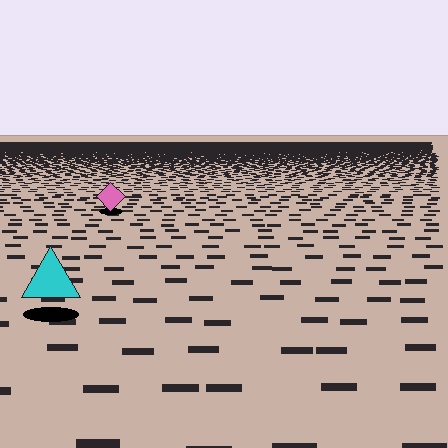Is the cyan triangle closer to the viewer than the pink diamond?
Yes. The cyan triangle is closer — you can tell from the texture gradient: the ground texture is coarser near it.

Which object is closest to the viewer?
The cyan triangle is closest. The texture marks near it are larger and more spread out.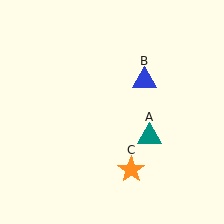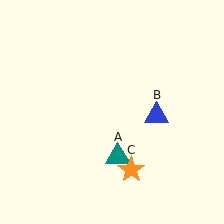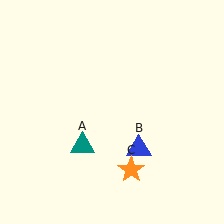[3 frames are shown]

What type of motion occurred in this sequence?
The teal triangle (object A), blue triangle (object B) rotated clockwise around the center of the scene.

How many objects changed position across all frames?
2 objects changed position: teal triangle (object A), blue triangle (object B).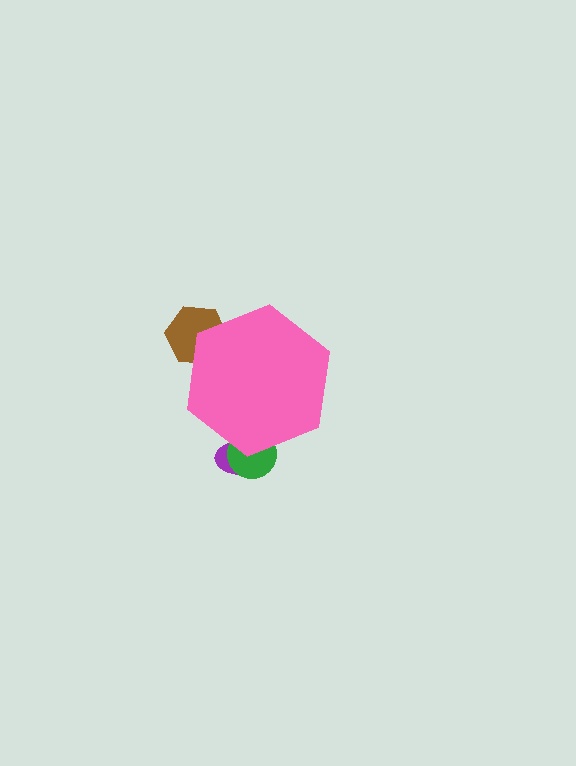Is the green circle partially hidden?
Yes, the green circle is partially hidden behind the pink hexagon.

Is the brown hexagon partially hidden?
Yes, the brown hexagon is partially hidden behind the pink hexagon.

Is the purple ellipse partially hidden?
Yes, the purple ellipse is partially hidden behind the pink hexagon.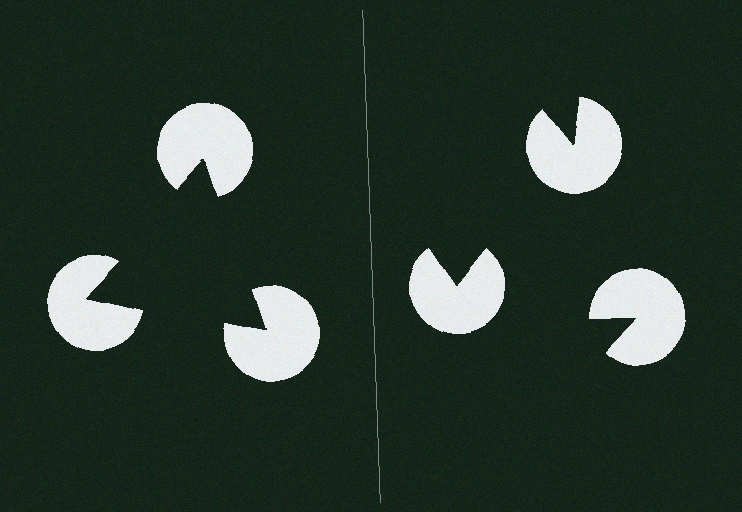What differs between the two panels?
The pac-man discs are positioned identically on both sides; only the wedge orientations differ. On the left they align to a triangle; on the right they are misaligned.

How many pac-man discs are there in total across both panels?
6 — 3 on each side.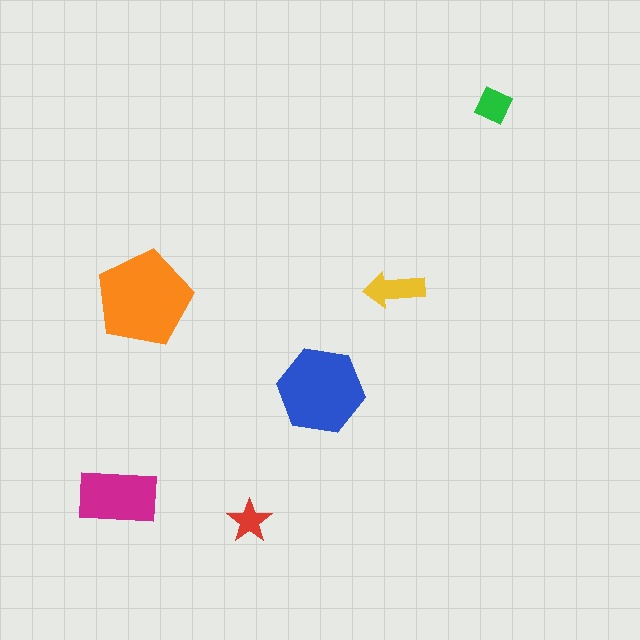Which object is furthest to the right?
The green diamond is rightmost.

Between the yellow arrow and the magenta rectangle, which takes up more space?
The magenta rectangle.